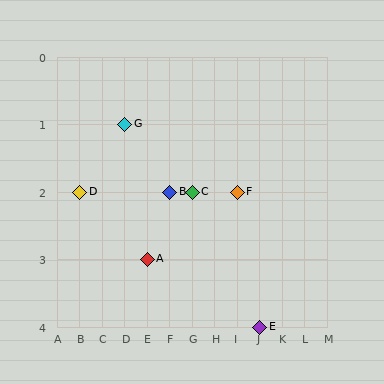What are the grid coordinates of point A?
Point A is at grid coordinates (E, 3).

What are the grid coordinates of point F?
Point F is at grid coordinates (I, 2).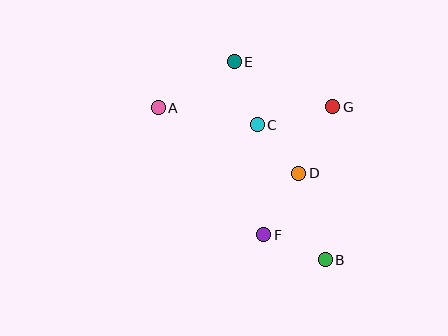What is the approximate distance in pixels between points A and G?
The distance between A and G is approximately 174 pixels.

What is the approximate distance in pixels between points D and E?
The distance between D and E is approximately 129 pixels.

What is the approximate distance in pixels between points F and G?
The distance between F and G is approximately 145 pixels.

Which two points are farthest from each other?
Points A and B are farthest from each other.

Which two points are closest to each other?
Points C and D are closest to each other.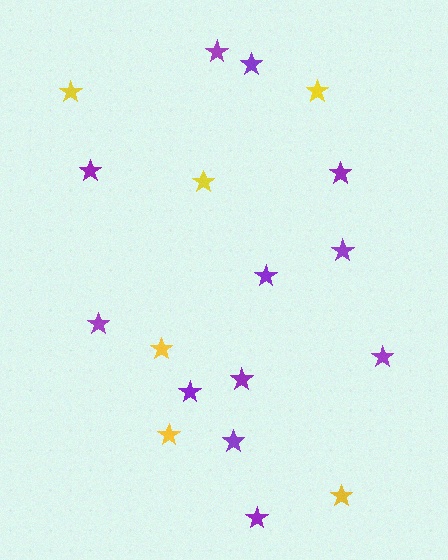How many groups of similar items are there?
There are 2 groups: one group of yellow stars (6) and one group of purple stars (12).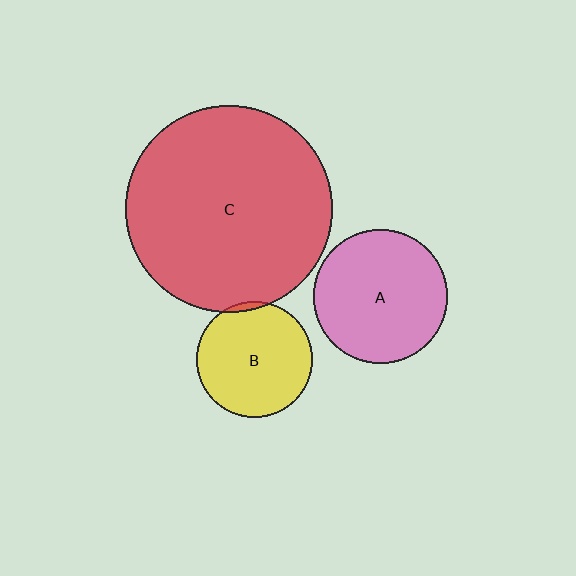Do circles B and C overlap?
Yes.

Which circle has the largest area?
Circle C (red).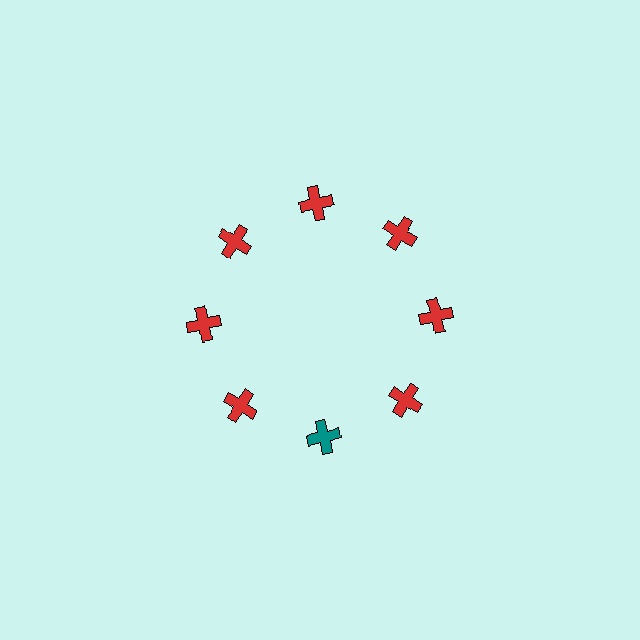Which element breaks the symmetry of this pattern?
The teal cross at roughly the 6 o'clock position breaks the symmetry. All other shapes are red crosses.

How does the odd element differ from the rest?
It has a different color: teal instead of red.